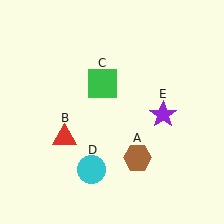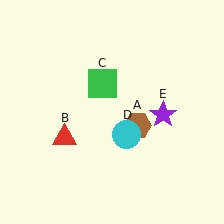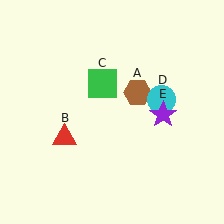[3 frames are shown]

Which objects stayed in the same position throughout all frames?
Red triangle (object B) and green square (object C) and purple star (object E) remained stationary.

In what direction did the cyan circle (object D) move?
The cyan circle (object D) moved up and to the right.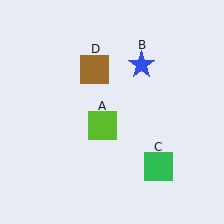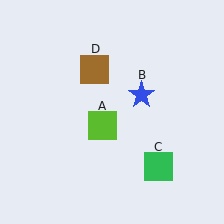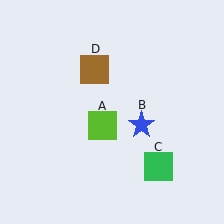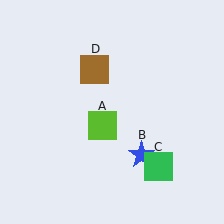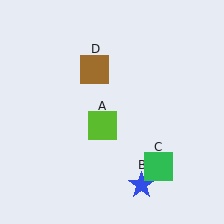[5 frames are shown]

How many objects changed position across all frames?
1 object changed position: blue star (object B).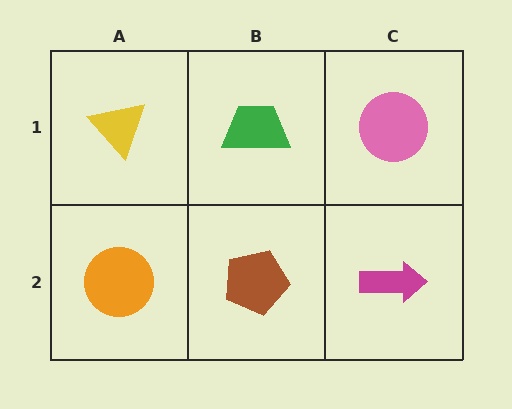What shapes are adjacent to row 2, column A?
A yellow triangle (row 1, column A), a brown pentagon (row 2, column B).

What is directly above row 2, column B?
A green trapezoid.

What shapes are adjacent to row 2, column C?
A pink circle (row 1, column C), a brown pentagon (row 2, column B).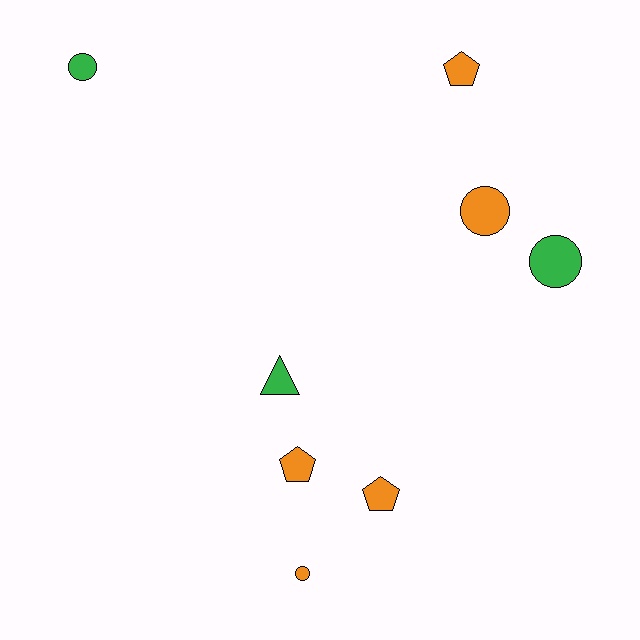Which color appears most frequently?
Orange, with 5 objects.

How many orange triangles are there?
There are no orange triangles.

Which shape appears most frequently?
Circle, with 4 objects.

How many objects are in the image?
There are 8 objects.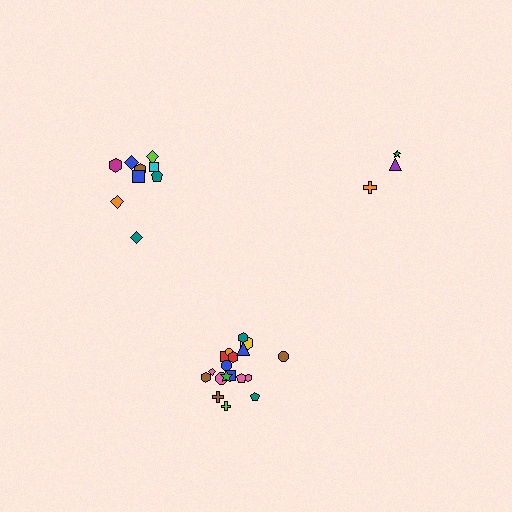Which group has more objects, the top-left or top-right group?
The top-left group.